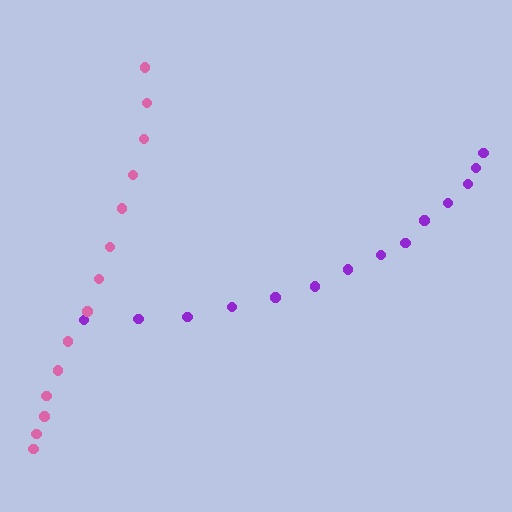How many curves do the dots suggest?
There are 2 distinct paths.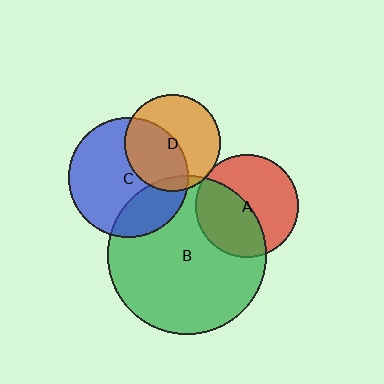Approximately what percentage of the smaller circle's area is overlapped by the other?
Approximately 5%.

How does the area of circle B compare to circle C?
Approximately 1.7 times.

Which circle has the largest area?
Circle B (green).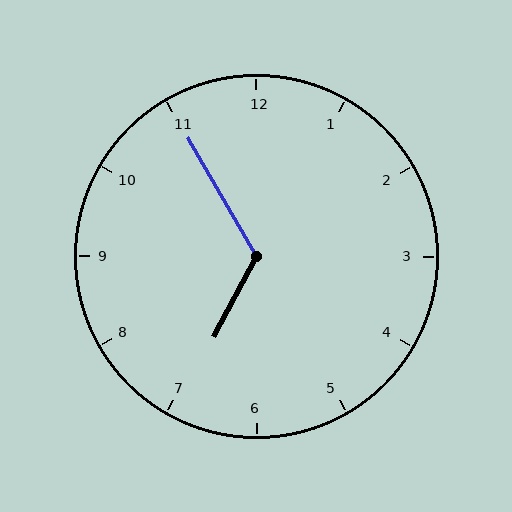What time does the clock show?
6:55.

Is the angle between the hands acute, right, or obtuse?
It is obtuse.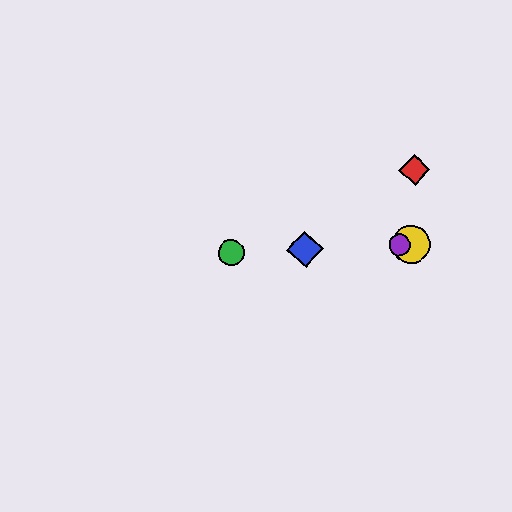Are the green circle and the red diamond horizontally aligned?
No, the green circle is at y≈253 and the red diamond is at y≈170.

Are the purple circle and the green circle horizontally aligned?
Yes, both are at y≈245.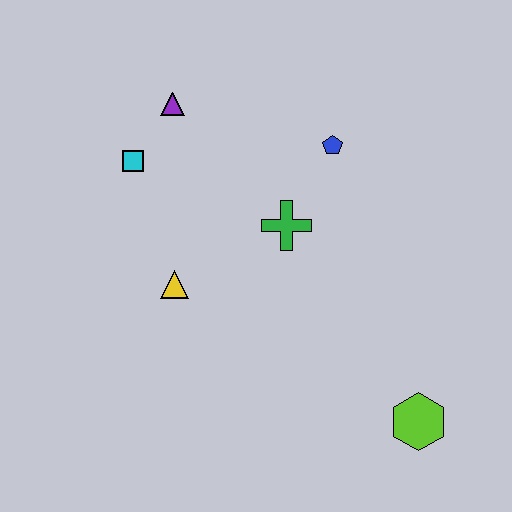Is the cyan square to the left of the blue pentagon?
Yes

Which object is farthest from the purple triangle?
The lime hexagon is farthest from the purple triangle.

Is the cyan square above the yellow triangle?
Yes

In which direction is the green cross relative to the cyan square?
The green cross is to the right of the cyan square.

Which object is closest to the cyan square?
The purple triangle is closest to the cyan square.